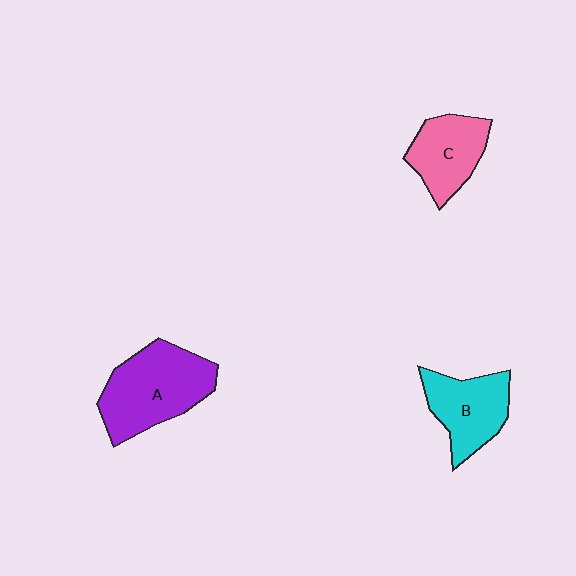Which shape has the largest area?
Shape A (purple).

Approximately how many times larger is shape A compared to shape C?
Approximately 1.5 times.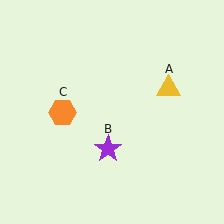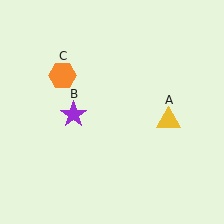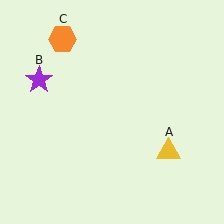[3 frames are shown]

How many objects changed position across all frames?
3 objects changed position: yellow triangle (object A), purple star (object B), orange hexagon (object C).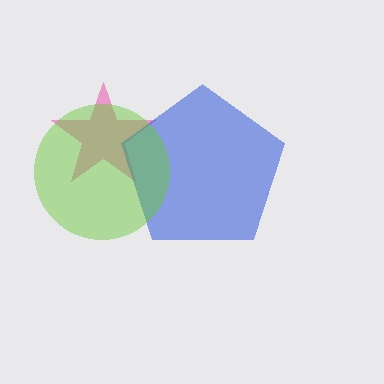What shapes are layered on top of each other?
The layered shapes are: a pink star, a blue pentagon, a lime circle.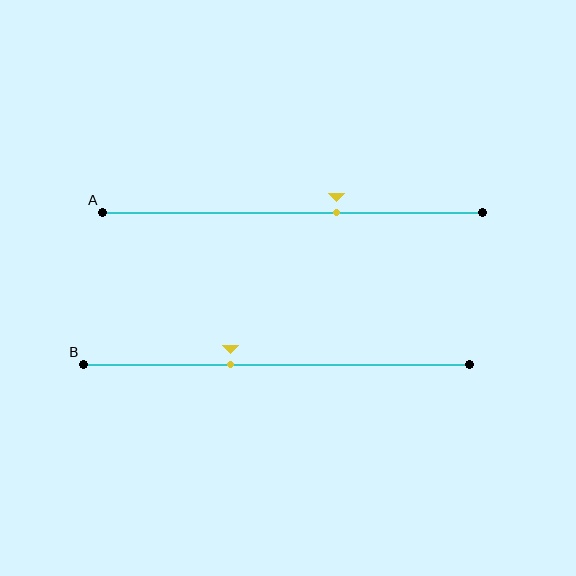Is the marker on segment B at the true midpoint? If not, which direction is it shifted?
No, the marker on segment B is shifted to the left by about 12% of the segment length.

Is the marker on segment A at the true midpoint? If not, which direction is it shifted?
No, the marker on segment A is shifted to the right by about 12% of the segment length.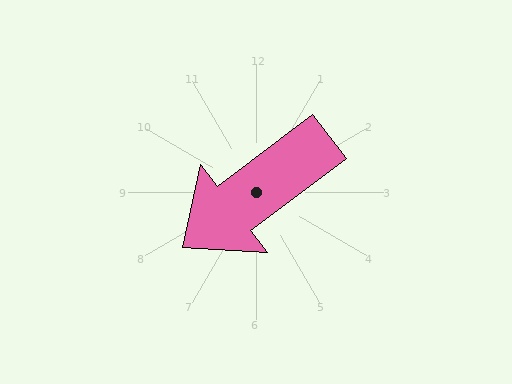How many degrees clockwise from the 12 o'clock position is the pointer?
Approximately 233 degrees.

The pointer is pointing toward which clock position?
Roughly 8 o'clock.